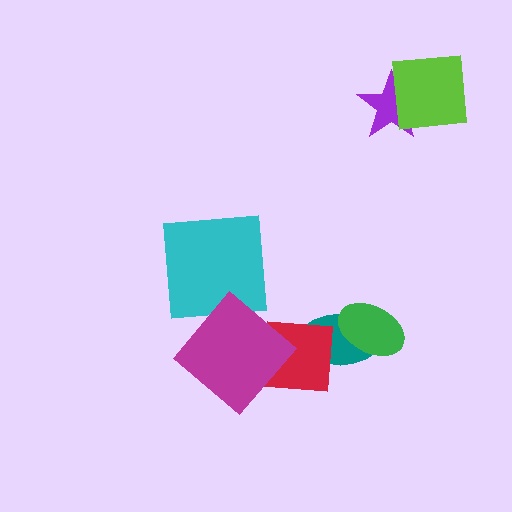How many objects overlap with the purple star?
1 object overlaps with the purple star.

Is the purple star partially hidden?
Yes, it is partially covered by another shape.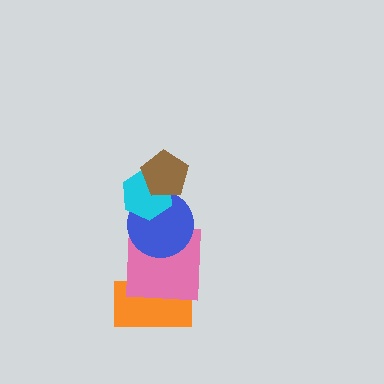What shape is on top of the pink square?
The blue circle is on top of the pink square.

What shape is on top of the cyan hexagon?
The brown pentagon is on top of the cyan hexagon.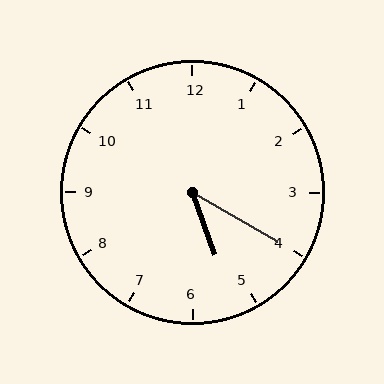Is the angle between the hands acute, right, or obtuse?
It is acute.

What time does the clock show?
5:20.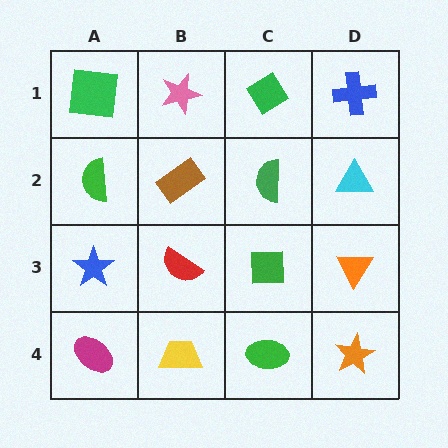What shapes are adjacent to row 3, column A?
A green semicircle (row 2, column A), a magenta ellipse (row 4, column A), a red semicircle (row 3, column B).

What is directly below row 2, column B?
A red semicircle.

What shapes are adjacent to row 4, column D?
An orange triangle (row 3, column D), a green ellipse (row 4, column C).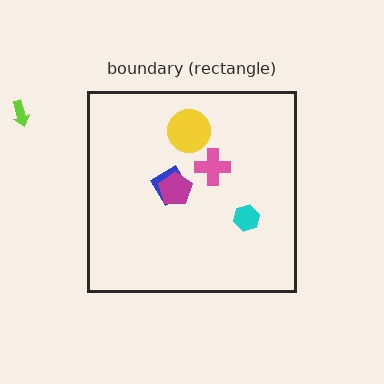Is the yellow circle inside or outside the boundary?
Inside.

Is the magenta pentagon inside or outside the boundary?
Inside.